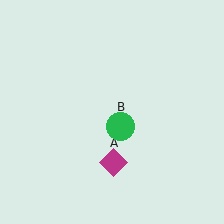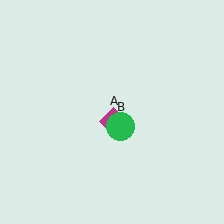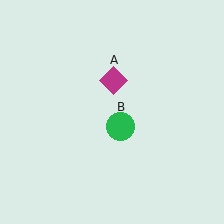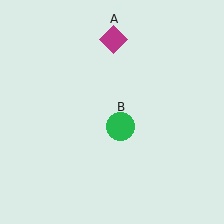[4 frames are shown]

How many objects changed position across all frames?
1 object changed position: magenta diamond (object A).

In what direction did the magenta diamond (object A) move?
The magenta diamond (object A) moved up.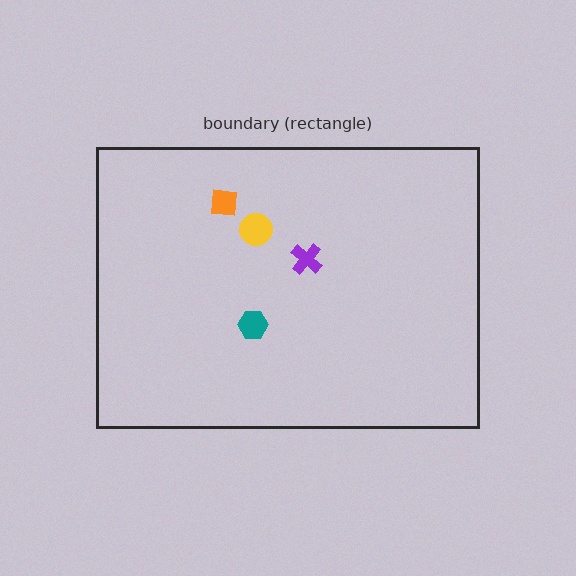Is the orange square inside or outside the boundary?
Inside.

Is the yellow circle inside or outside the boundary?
Inside.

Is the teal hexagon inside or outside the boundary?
Inside.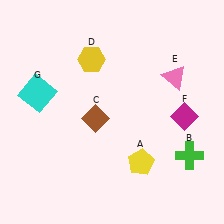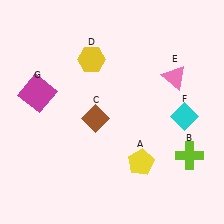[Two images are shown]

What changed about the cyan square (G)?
In Image 1, G is cyan. In Image 2, it changed to magenta.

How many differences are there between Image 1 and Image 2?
There are 3 differences between the two images.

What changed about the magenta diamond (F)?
In Image 1, F is magenta. In Image 2, it changed to cyan.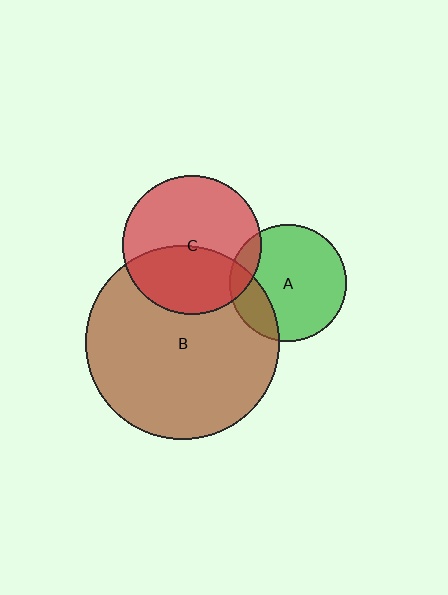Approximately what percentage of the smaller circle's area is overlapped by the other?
Approximately 10%.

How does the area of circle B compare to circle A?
Approximately 2.8 times.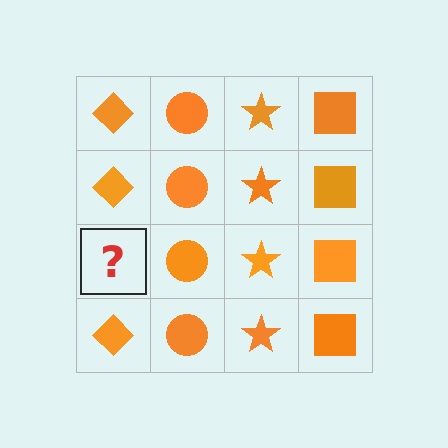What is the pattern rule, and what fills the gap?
The rule is that each column has a consistent shape. The gap should be filled with an orange diamond.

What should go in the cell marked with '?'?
The missing cell should contain an orange diamond.